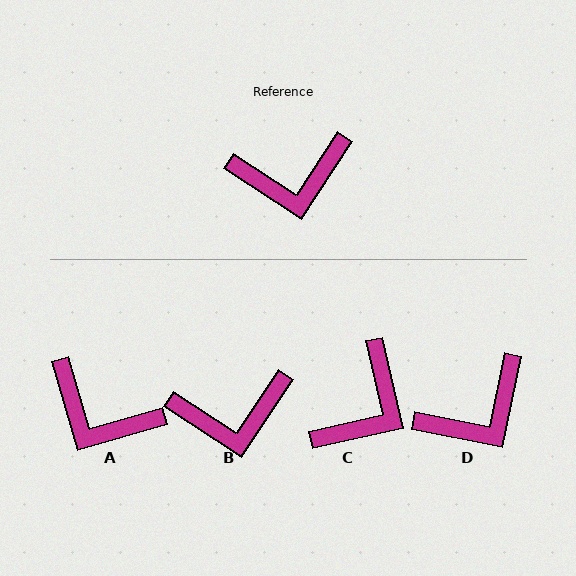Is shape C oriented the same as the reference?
No, it is off by about 46 degrees.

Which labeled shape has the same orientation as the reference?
B.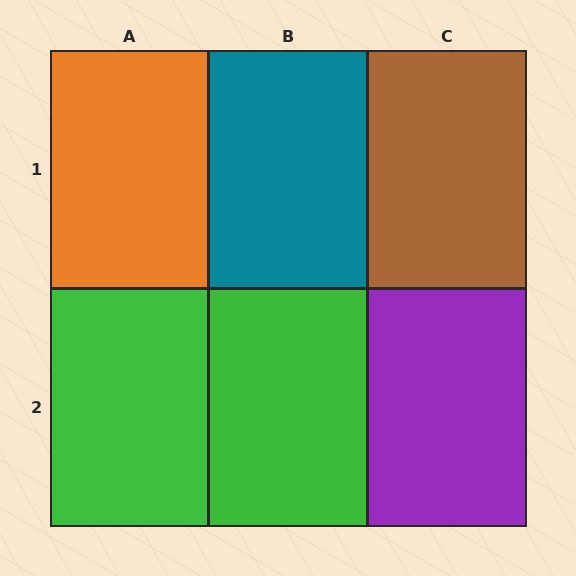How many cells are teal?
1 cell is teal.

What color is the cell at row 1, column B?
Teal.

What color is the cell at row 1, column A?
Orange.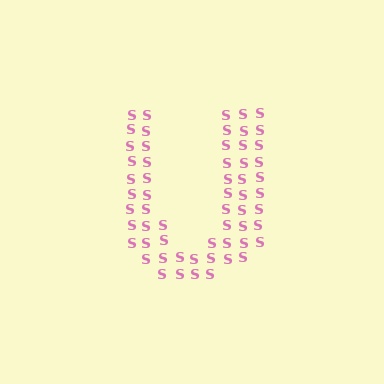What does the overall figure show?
The overall figure shows the letter U.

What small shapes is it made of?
It is made of small letter S's.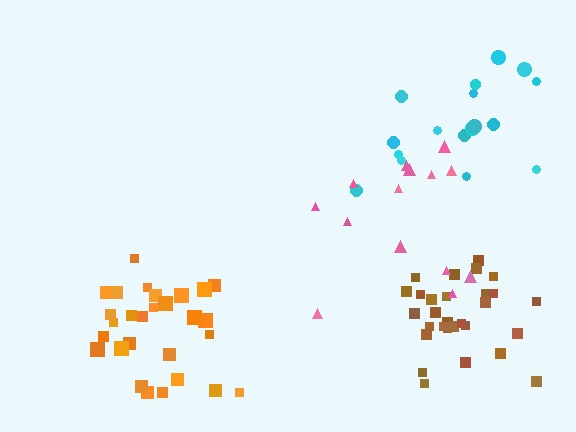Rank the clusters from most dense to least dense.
brown, orange, pink, cyan.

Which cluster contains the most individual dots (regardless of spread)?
Brown (29).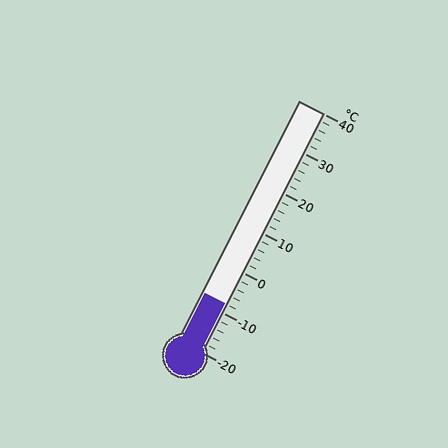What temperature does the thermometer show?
The thermometer shows approximately -8°C.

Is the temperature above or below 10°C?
The temperature is below 10°C.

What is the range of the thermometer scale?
The thermometer scale ranges from -20°C to 40°C.